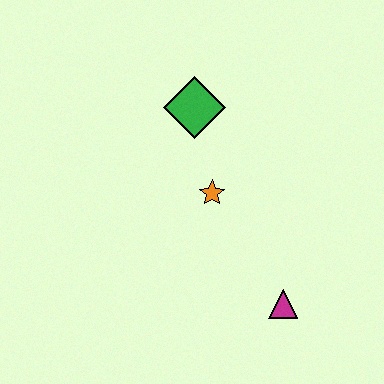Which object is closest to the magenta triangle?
The orange star is closest to the magenta triangle.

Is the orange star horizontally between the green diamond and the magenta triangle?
Yes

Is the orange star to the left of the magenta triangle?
Yes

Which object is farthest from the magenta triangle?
The green diamond is farthest from the magenta triangle.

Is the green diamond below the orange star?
No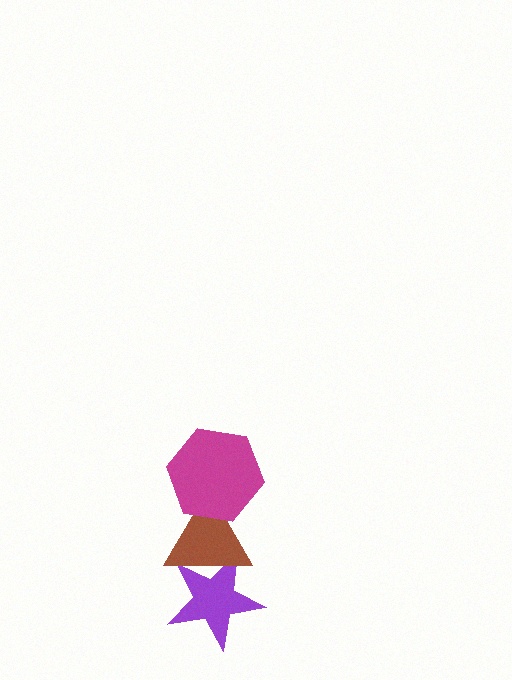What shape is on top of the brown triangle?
The magenta hexagon is on top of the brown triangle.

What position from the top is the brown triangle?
The brown triangle is 2nd from the top.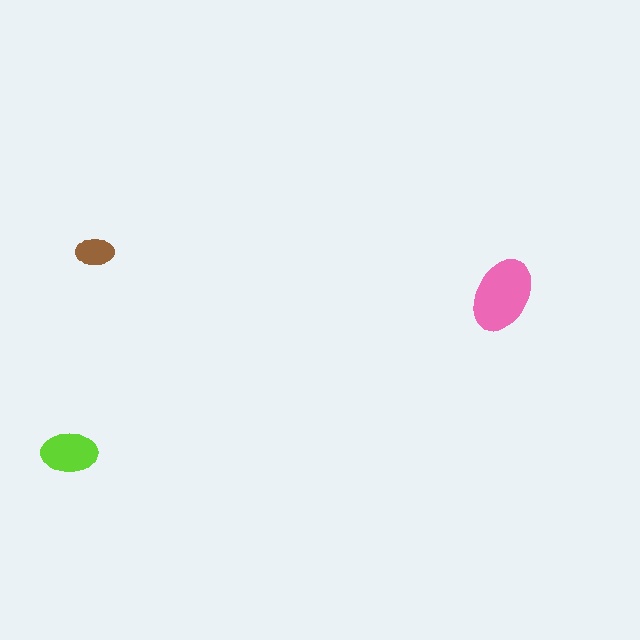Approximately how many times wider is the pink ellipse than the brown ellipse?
About 2 times wider.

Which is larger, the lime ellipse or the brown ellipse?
The lime one.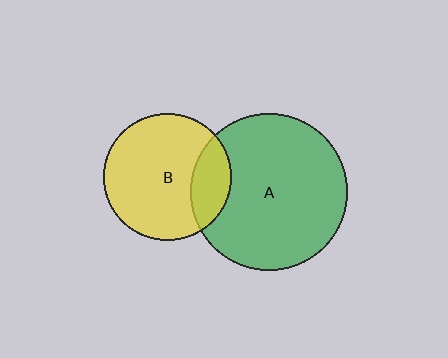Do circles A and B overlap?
Yes.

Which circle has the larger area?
Circle A (green).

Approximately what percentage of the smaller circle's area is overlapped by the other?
Approximately 20%.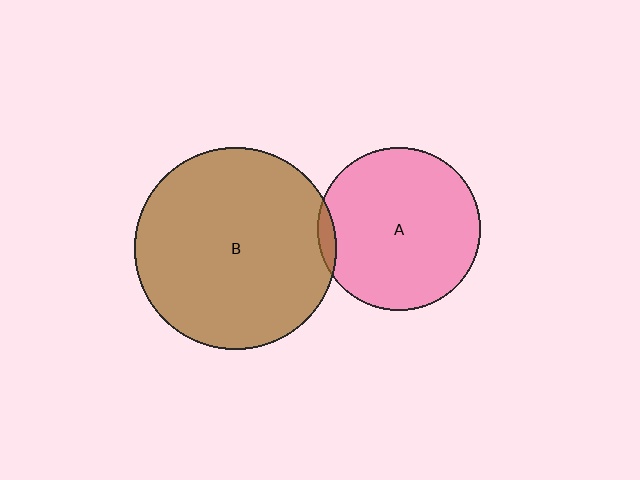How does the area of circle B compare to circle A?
Approximately 1.5 times.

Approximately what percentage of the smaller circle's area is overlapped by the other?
Approximately 5%.